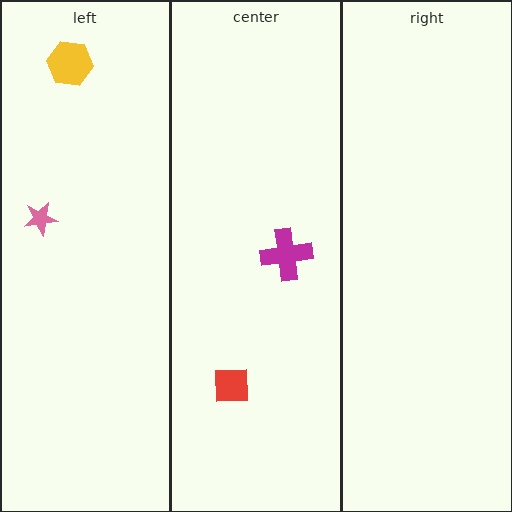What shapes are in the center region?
The magenta cross, the red square.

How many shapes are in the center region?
2.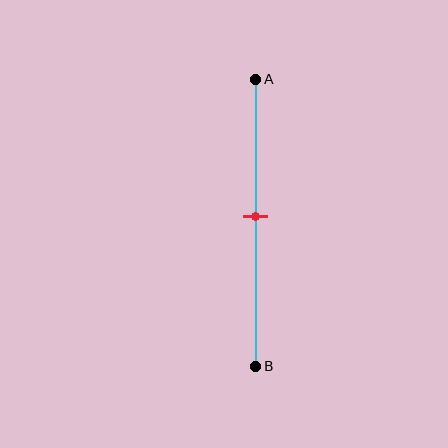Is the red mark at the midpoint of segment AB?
Yes, the mark is approximately at the midpoint.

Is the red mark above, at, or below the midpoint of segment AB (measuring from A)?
The red mark is approximately at the midpoint of segment AB.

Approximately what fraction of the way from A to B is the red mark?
The red mark is approximately 50% of the way from A to B.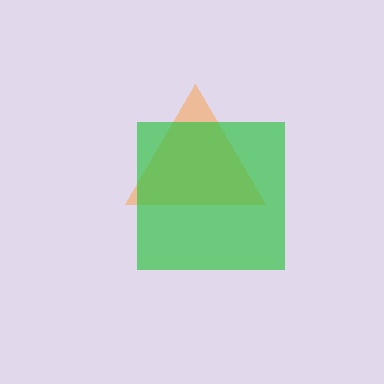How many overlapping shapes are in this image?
There are 2 overlapping shapes in the image.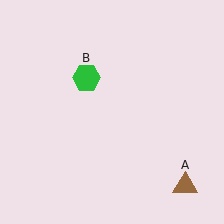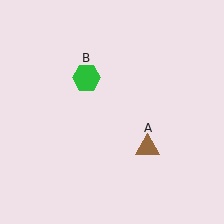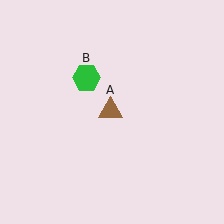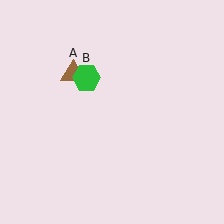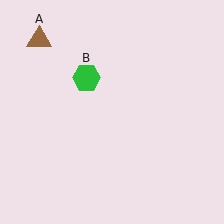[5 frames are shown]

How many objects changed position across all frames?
1 object changed position: brown triangle (object A).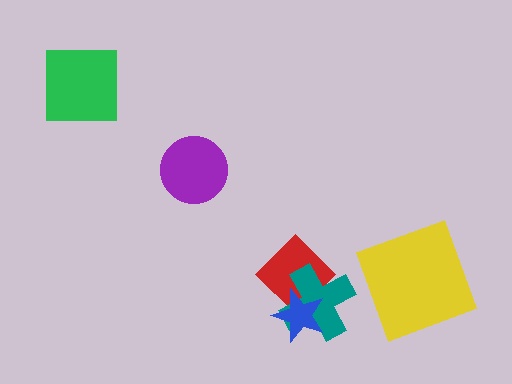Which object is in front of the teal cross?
The blue star is in front of the teal cross.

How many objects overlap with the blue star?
2 objects overlap with the blue star.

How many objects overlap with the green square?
0 objects overlap with the green square.